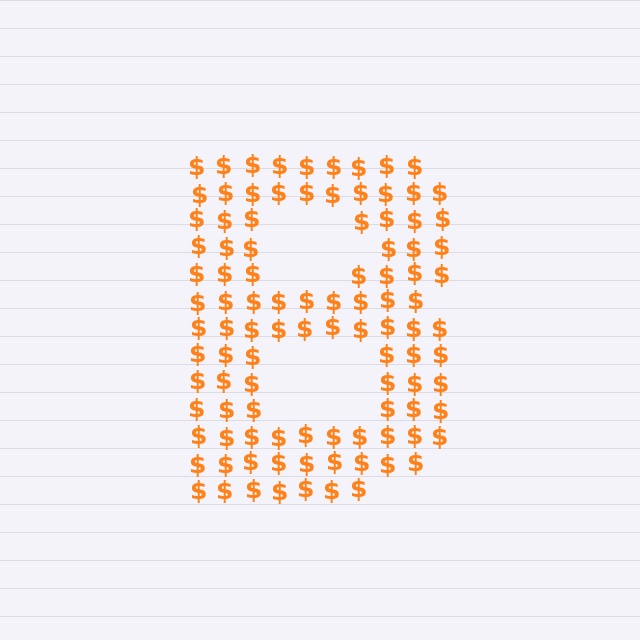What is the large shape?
The large shape is the letter B.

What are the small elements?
The small elements are dollar signs.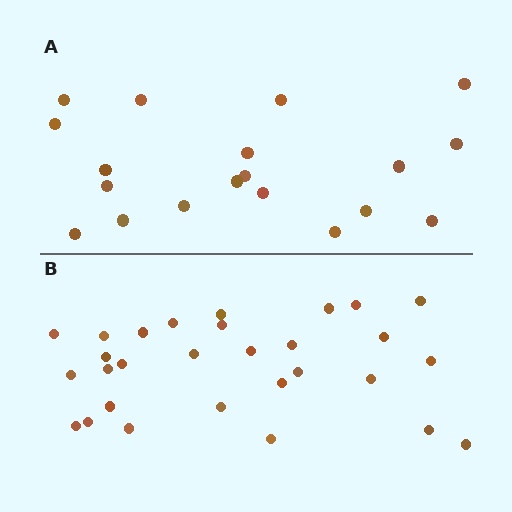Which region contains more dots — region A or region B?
Region B (the bottom region) has more dots.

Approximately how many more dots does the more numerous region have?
Region B has roughly 10 or so more dots than region A.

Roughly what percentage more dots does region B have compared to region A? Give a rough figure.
About 55% more.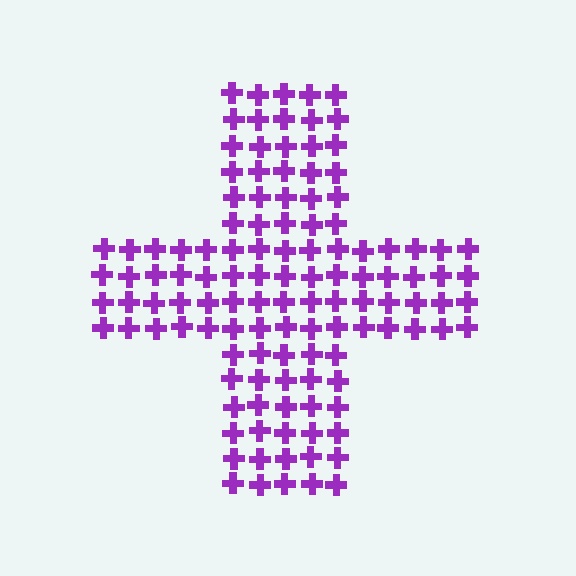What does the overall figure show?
The overall figure shows a cross.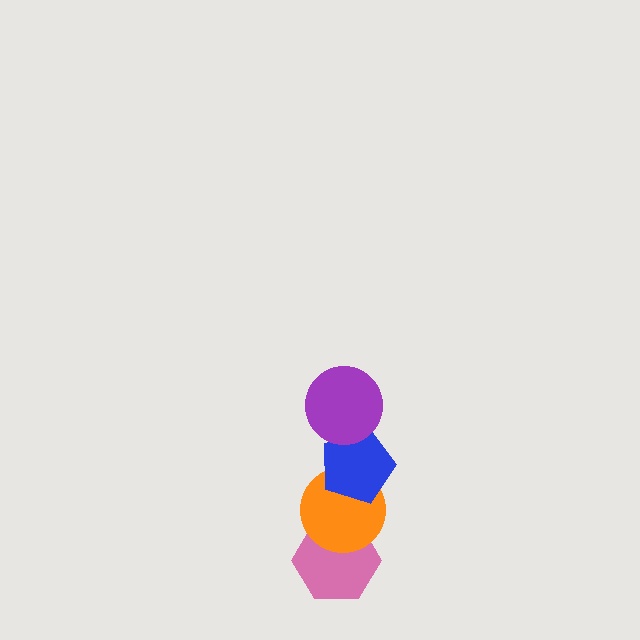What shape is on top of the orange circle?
The blue pentagon is on top of the orange circle.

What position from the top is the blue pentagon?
The blue pentagon is 2nd from the top.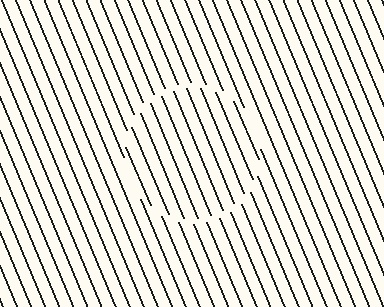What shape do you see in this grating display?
An illusory circle. The interior of the shape contains the same grating, shifted by half a period — the contour is defined by the phase discontinuity where line-ends from the inner and outer gratings abut.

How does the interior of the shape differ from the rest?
The interior of the shape contains the same grating, shifted by half a period — the contour is defined by the phase discontinuity where line-ends from the inner and outer gratings abut.